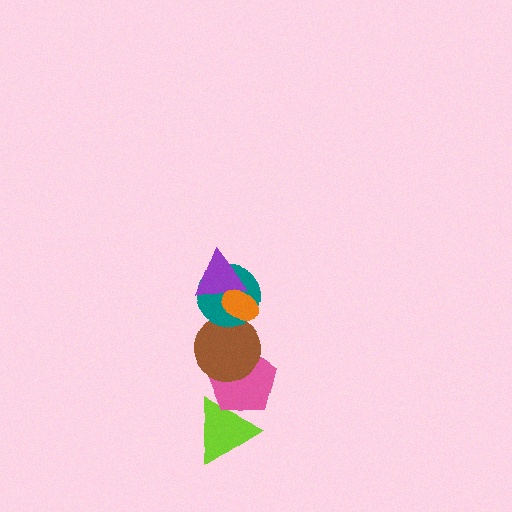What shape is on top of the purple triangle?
The orange ellipse is on top of the purple triangle.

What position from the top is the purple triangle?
The purple triangle is 2nd from the top.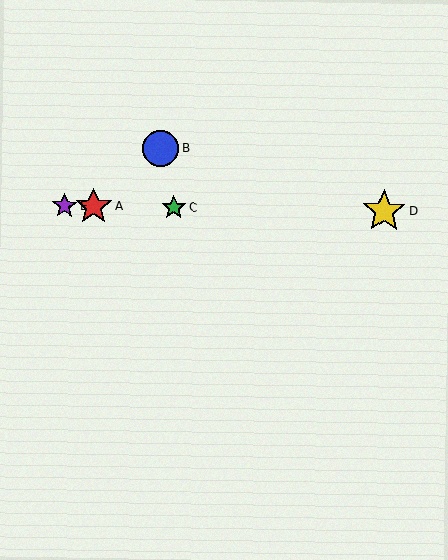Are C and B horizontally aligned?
No, C is at y≈208 and B is at y≈148.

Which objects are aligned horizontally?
Objects A, C, D, E are aligned horizontally.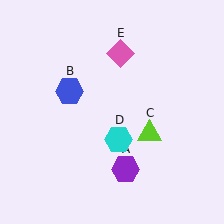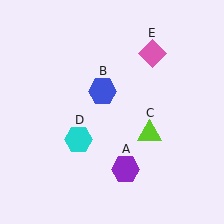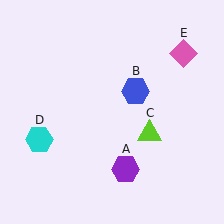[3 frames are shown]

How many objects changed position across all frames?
3 objects changed position: blue hexagon (object B), cyan hexagon (object D), pink diamond (object E).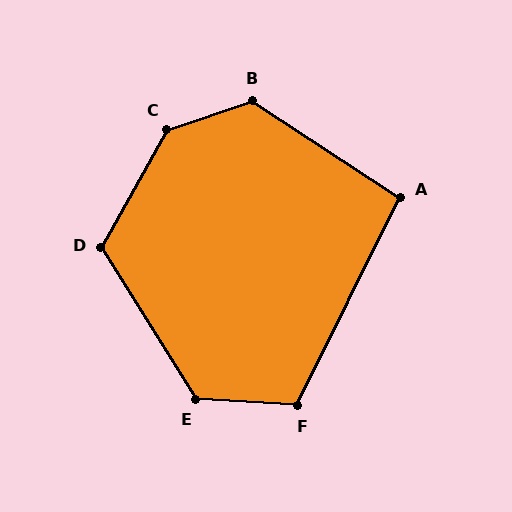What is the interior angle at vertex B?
Approximately 128 degrees (obtuse).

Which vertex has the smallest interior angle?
A, at approximately 97 degrees.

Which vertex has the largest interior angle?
C, at approximately 137 degrees.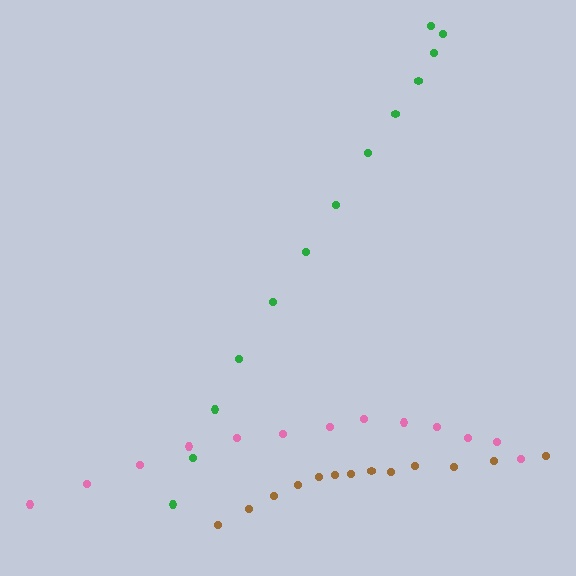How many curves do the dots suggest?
There are 3 distinct paths.